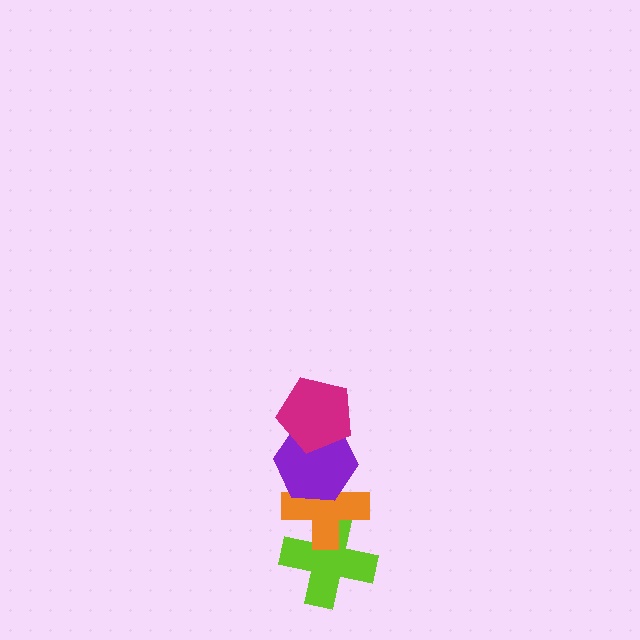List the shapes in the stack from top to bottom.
From top to bottom: the magenta pentagon, the purple hexagon, the orange cross, the lime cross.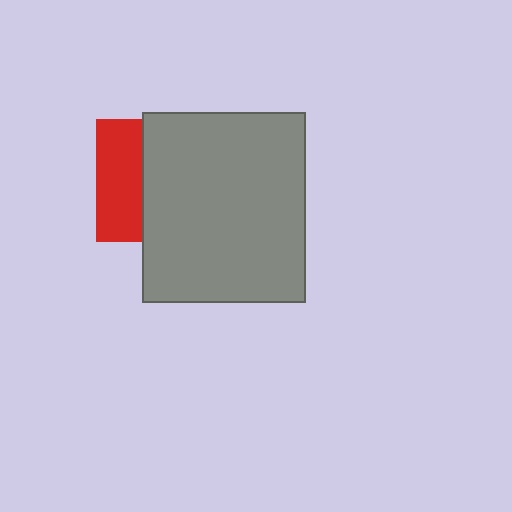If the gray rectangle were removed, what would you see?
You would see the complete red square.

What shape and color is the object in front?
The object in front is a gray rectangle.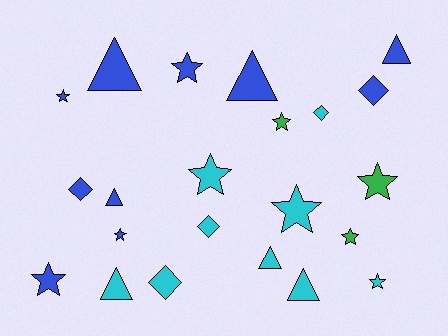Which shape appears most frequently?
Star, with 10 objects.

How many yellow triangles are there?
There are no yellow triangles.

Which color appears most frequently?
Blue, with 10 objects.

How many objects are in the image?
There are 22 objects.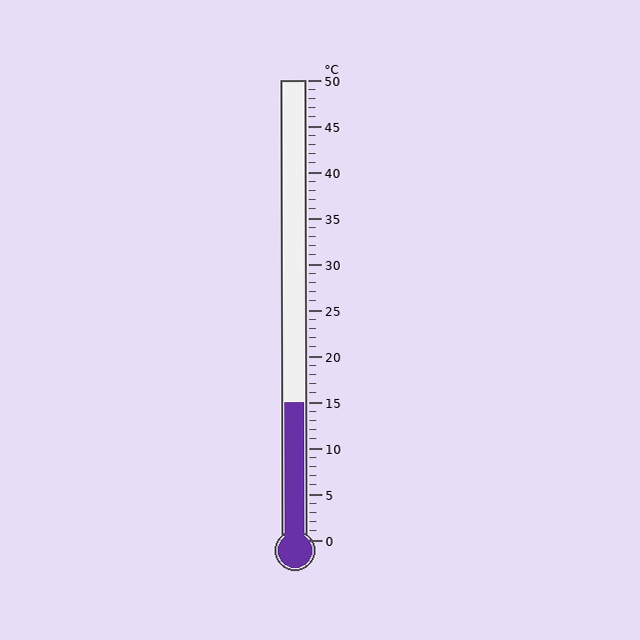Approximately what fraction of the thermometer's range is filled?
The thermometer is filled to approximately 30% of its range.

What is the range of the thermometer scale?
The thermometer scale ranges from 0°C to 50°C.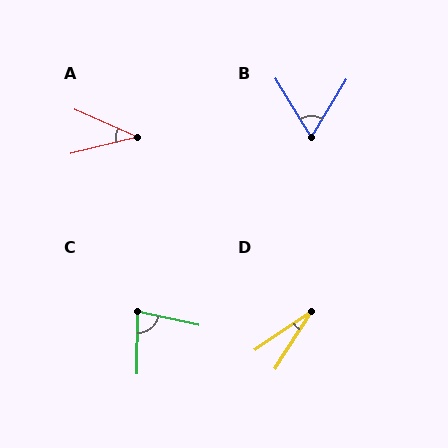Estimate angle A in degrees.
Approximately 38 degrees.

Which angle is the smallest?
D, at approximately 23 degrees.